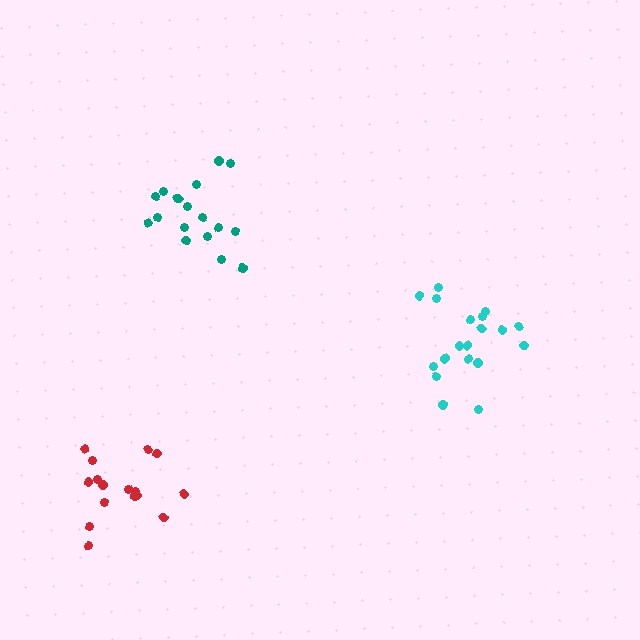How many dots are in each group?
Group 1: 19 dots, Group 2: 18 dots, Group 3: 16 dots (53 total).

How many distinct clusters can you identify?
There are 3 distinct clusters.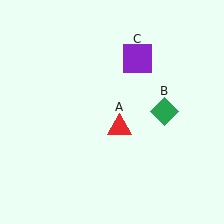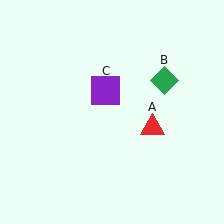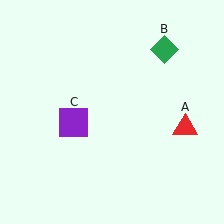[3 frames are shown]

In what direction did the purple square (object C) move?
The purple square (object C) moved down and to the left.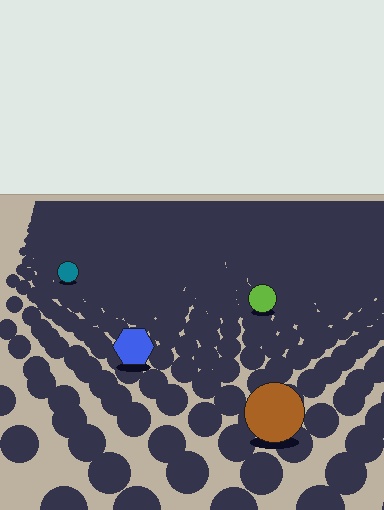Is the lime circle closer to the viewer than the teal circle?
Yes. The lime circle is closer — you can tell from the texture gradient: the ground texture is coarser near it.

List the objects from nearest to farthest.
From nearest to farthest: the brown circle, the blue hexagon, the lime circle, the teal circle.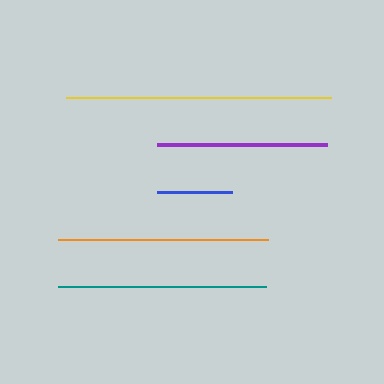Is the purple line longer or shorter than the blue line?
The purple line is longer than the blue line.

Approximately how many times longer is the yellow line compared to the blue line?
The yellow line is approximately 3.5 times the length of the blue line.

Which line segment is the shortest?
The blue line is the shortest at approximately 75 pixels.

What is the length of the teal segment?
The teal segment is approximately 208 pixels long.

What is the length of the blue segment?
The blue segment is approximately 75 pixels long.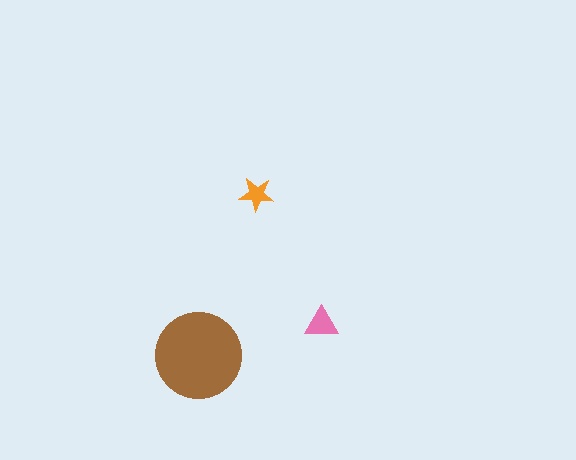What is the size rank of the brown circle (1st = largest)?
1st.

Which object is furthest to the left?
The brown circle is leftmost.